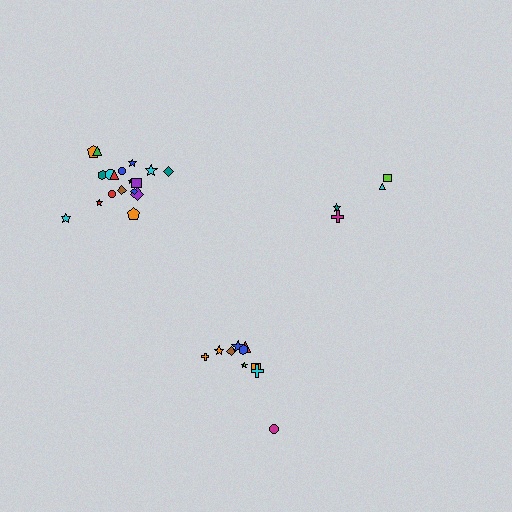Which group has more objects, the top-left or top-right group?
The top-left group.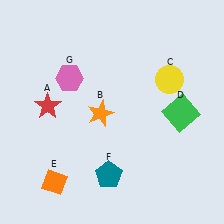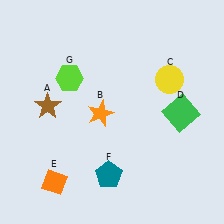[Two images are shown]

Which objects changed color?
A changed from red to brown. G changed from pink to lime.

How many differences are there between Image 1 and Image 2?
There are 2 differences between the two images.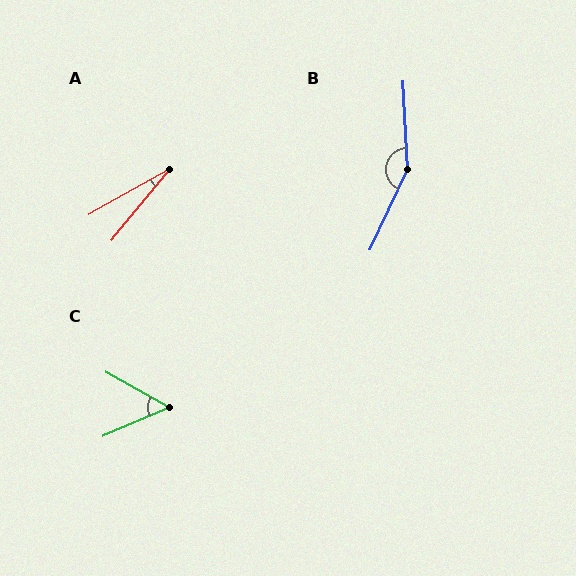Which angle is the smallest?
A, at approximately 22 degrees.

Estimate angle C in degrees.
Approximately 52 degrees.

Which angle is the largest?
B, at approximately 152 degrees.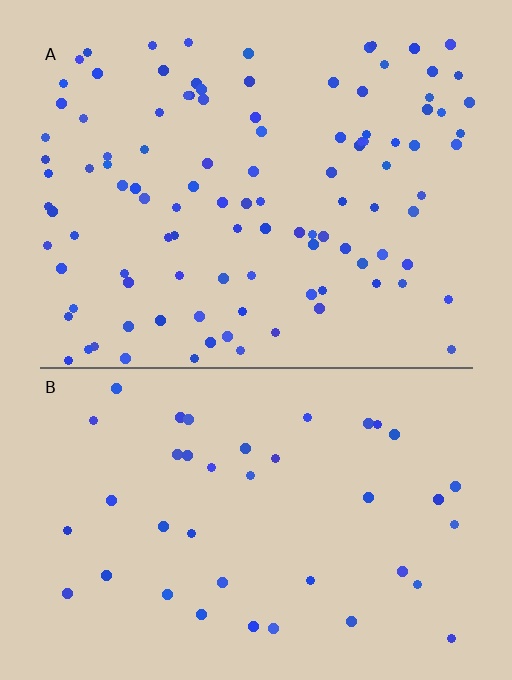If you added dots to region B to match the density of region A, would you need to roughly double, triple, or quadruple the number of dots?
Approximately triple.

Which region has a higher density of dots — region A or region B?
A (the top).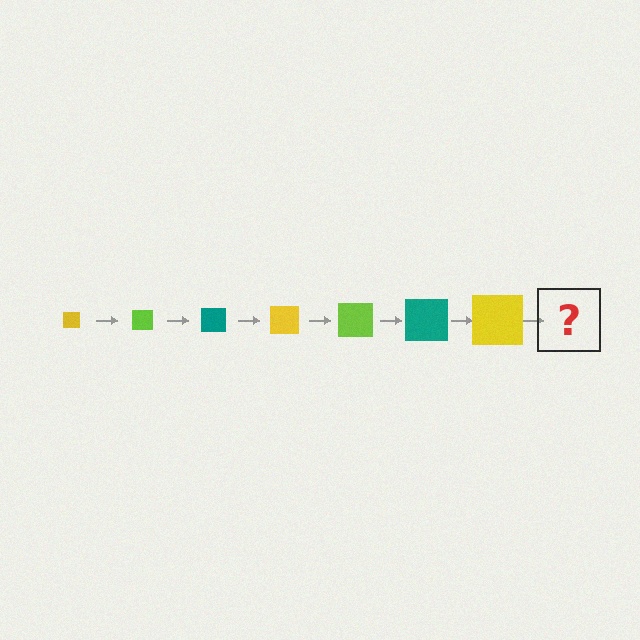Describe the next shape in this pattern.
It should be a lime square, larger than the previous one.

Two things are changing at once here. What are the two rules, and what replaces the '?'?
The two rules are that the square grows larger each step and the color cycles through yellow, lime, and teal. The '?' should be a lime square, larger than the previous one.